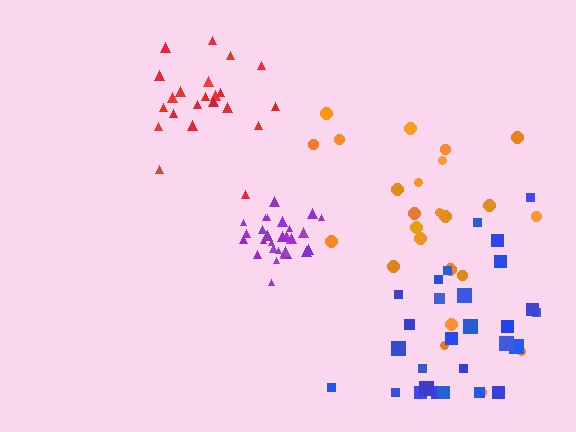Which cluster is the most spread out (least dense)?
Orange.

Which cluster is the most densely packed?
Purple.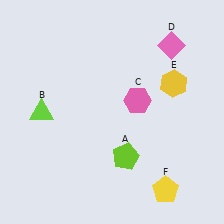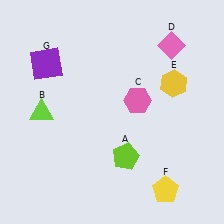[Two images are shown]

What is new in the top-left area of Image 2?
A purple square (G) was added in the top-left area of Image 2.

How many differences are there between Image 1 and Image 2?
There is 1 difference between the two images.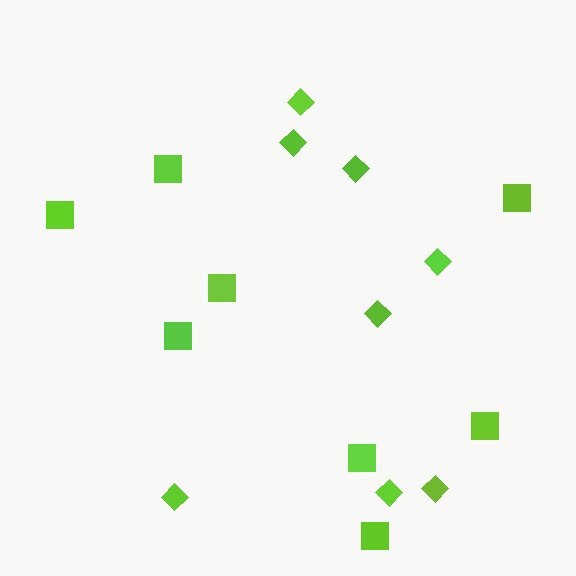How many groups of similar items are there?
There are 2 groups: one group of diamonds (8) and one group of squares (8).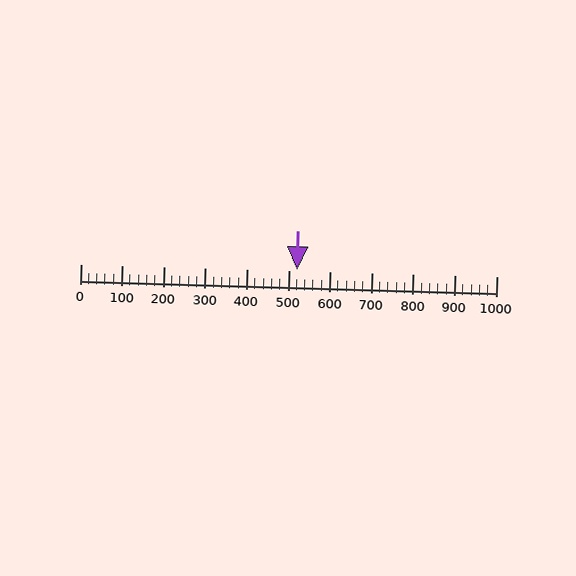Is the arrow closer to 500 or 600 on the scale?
The arrow is closer to 500.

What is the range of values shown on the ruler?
The ruler shows values from 0 to 1000.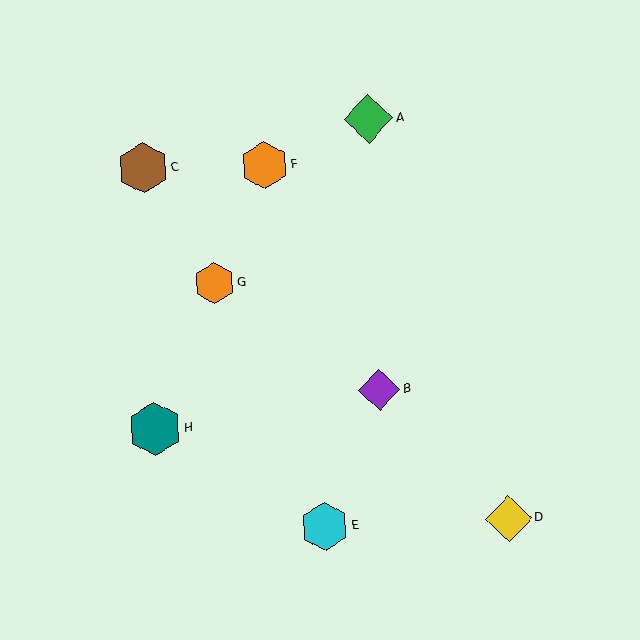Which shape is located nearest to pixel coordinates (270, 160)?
The orange hexagon (labeled F) at (264, 165) is nearest to that location.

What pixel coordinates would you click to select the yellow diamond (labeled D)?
Click at (509, 519) to select the yellow diamond D.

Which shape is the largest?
The teal hexagon (labeled H) is the largest.